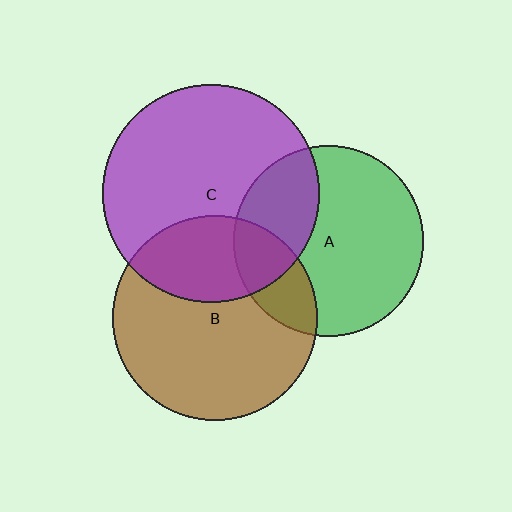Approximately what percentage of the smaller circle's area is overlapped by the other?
Approximately 20%.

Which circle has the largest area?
Circle C (purple).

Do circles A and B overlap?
Yes.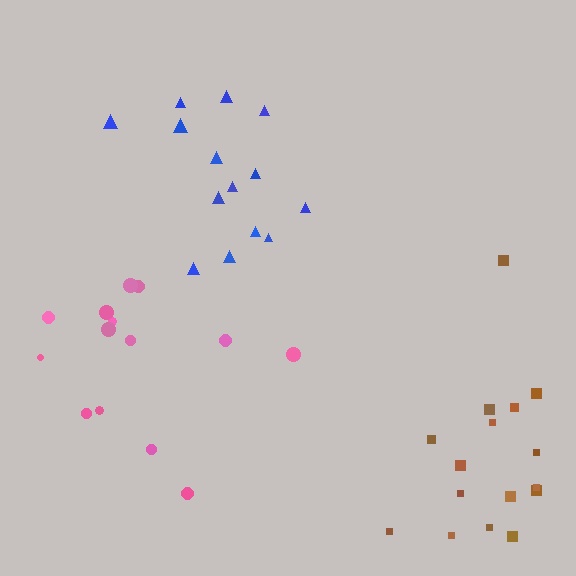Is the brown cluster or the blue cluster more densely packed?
Brown.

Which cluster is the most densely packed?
Pink.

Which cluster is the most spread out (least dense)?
Blue.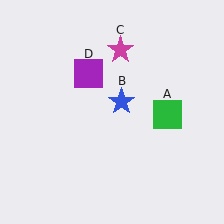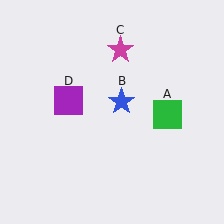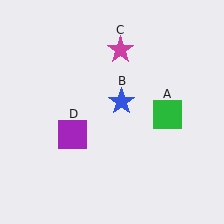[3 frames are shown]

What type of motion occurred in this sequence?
The purple square (object D) rotated counterclockwise around the center of the scene.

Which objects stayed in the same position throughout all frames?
Green square (object A) and blue star (object B) and magenta star (object C) remained stationary.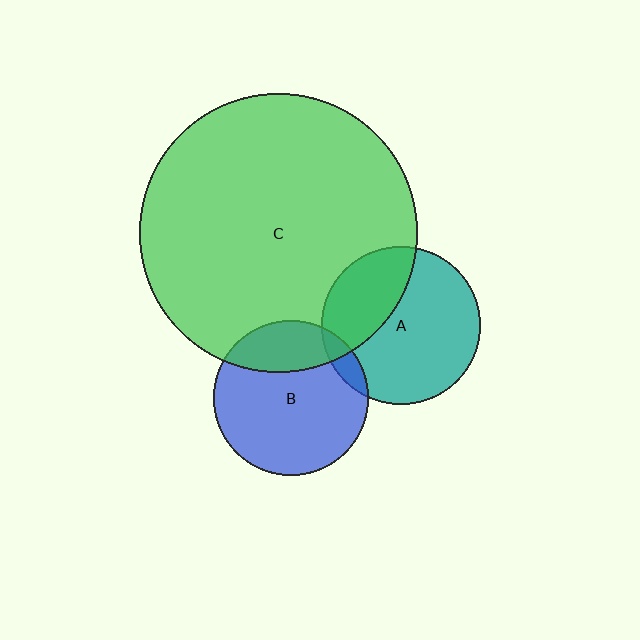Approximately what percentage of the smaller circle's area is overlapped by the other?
Approximately 10%.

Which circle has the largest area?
Circle C (green).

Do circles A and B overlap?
Yes.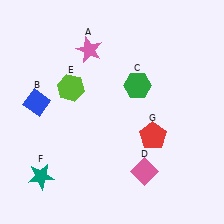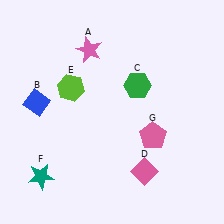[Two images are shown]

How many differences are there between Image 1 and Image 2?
There is 1 difference between the two images.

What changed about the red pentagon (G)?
In Image 1, G is red. In Image 2, it changed to pink.